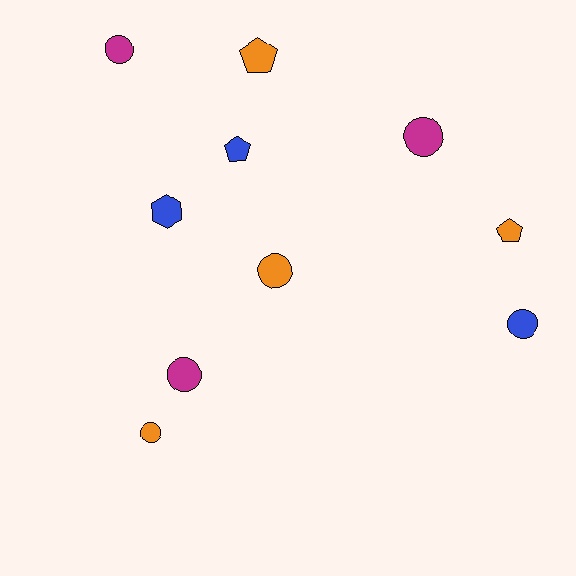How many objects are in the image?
There are 10 objects.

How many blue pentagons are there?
There is 1 blue pentagon.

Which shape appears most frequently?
Circle, with 6 objects.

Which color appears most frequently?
Orange, with 4 objects.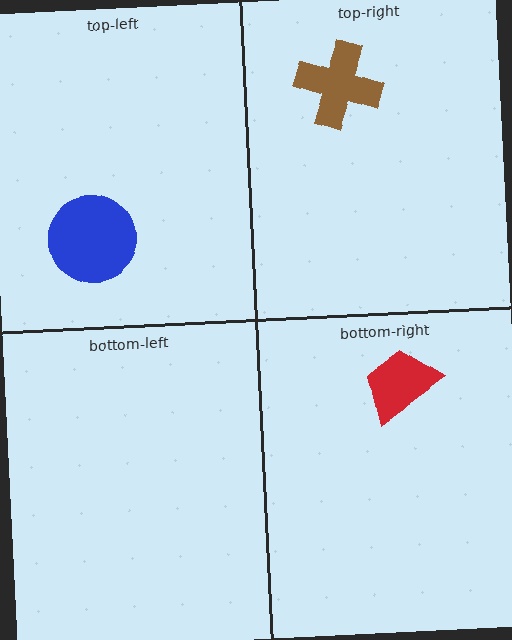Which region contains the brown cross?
The top-right region.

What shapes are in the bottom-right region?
The red trapezoid.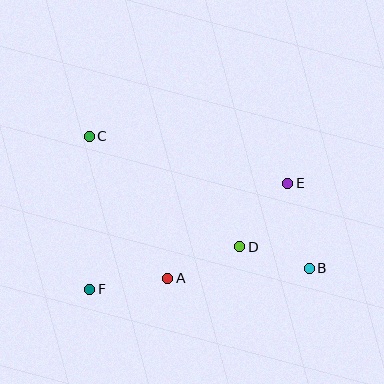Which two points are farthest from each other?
Points B and C are farthest from each other.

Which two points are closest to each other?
Points B and D are closest to each other.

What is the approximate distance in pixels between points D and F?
The distance between D and F is approximately 156 pixels.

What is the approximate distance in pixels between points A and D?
The distance between A and D is approximately 79 pixels.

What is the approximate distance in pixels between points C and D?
The distance between C and D is approximately 187 pixels.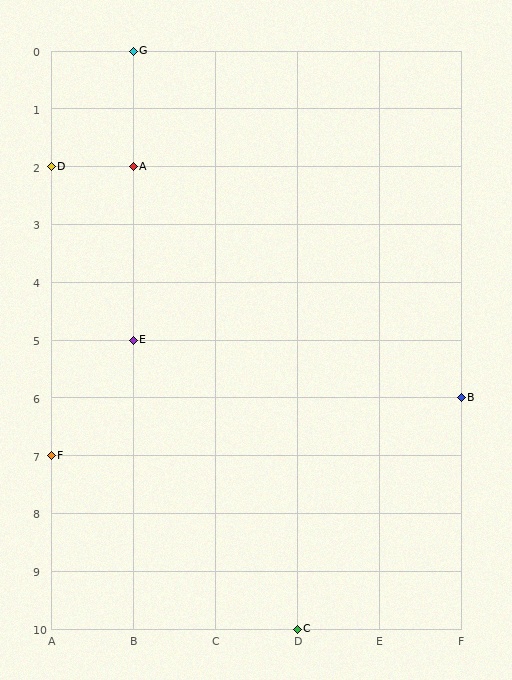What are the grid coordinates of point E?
Point E is at grid coordinates (B, 5).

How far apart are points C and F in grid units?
Points C and F are 3 columns and 3 rows apart (about 4.2 grid units diagonally).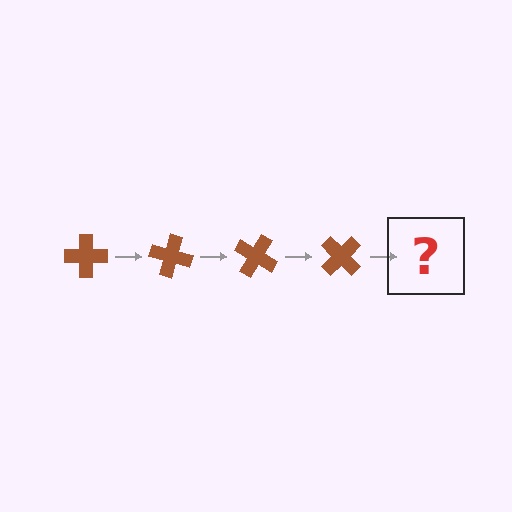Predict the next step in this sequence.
The next step is a brown cross rotated 60 degrees.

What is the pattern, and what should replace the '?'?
The pattern is that the cross rotates 15 degrees each step. The '?' should be a brown cross rotated 60 degrees.